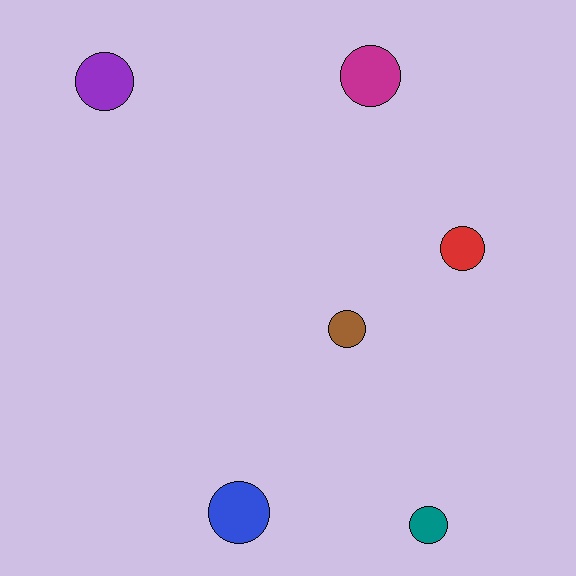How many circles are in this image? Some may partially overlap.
There are 6 circles.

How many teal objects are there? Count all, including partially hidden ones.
There is 1 teal object.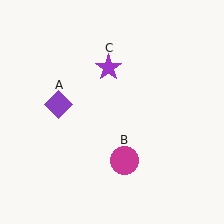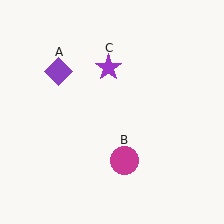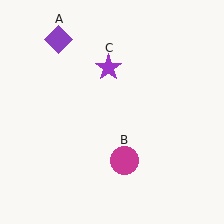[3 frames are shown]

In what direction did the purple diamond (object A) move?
The purple diamond (object A) moved up.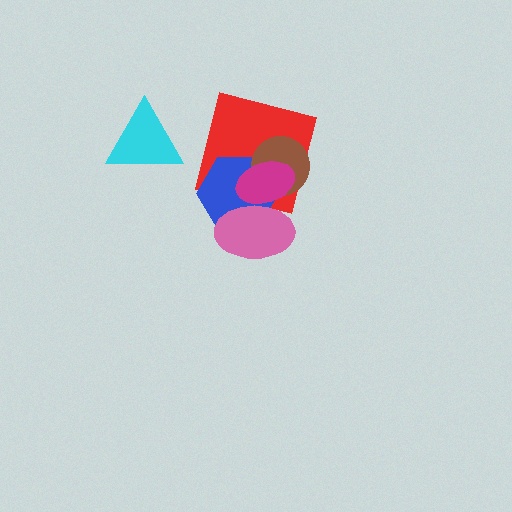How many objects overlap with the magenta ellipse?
4 objects overlap with the magenta ellipse.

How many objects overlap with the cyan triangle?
0 objects overlap with the cyan triangle.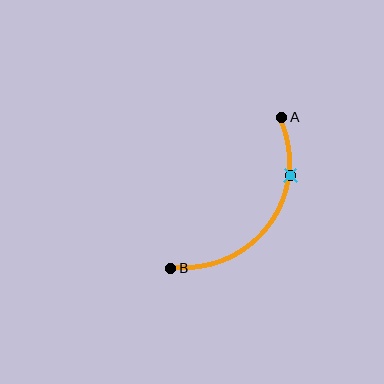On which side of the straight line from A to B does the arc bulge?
The arc bulges below and to the right of the straight line connecting A and B.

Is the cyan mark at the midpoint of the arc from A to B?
No. The cyan mark lies on the arc but is closer to endpoint A. The arc midpoint would be at the point on the curve equidistant along the arc from both A and B.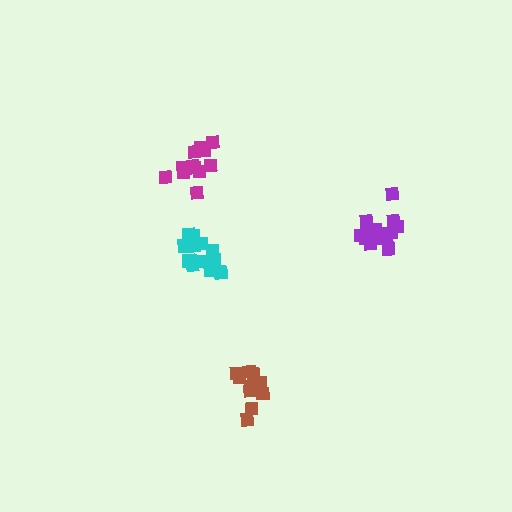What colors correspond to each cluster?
The clusters are colored: purple, magenta, cyan, brown.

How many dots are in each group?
Group 1: 15 dots, Group 2: 13 dots, Group 3: 15 dots, Group 4: 10 dots (53 total).